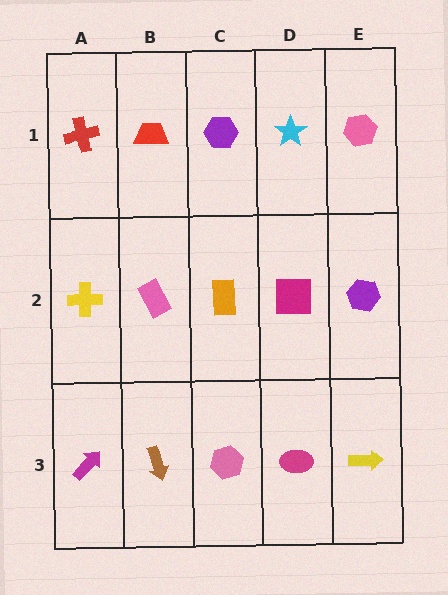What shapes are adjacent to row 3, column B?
A pink rectangle (row 2, column B), a magenta arrow (row 3, column A), a pink hexagon (row 3, column C).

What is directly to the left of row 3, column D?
A pink hexagon.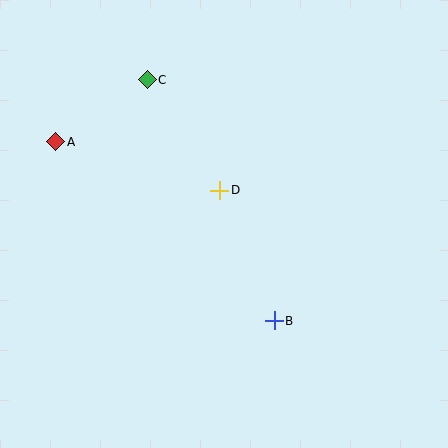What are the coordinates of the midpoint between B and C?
The midpoint between B and C is at (211, 200).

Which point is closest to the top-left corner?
Point A is closest to the top-left corner.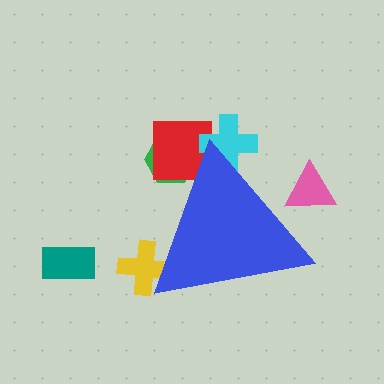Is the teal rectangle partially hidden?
No, the teal rectangle is fully visible.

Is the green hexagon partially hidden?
Yes, the green hexagon is partially hidden behind the blue triangle.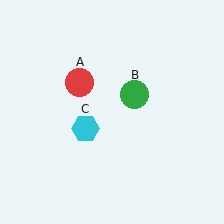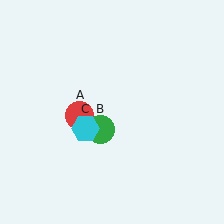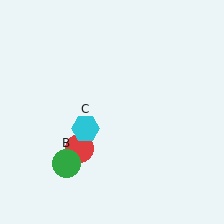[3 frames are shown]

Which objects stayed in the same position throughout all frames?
Cyan hexagon (object C) remained stationary.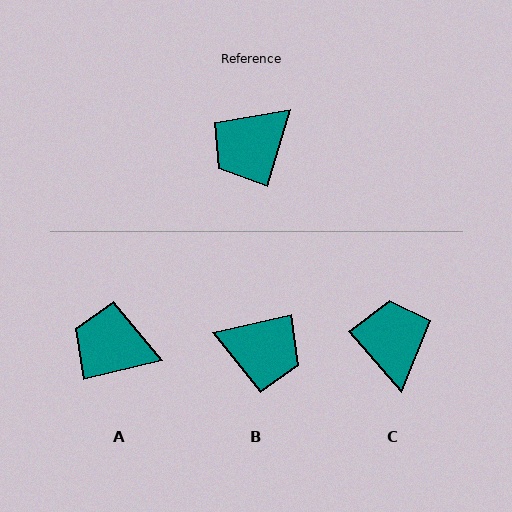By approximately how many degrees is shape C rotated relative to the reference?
Approximately 122 degrees clockwise.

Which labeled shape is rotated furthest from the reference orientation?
C, about 122 degrees away.